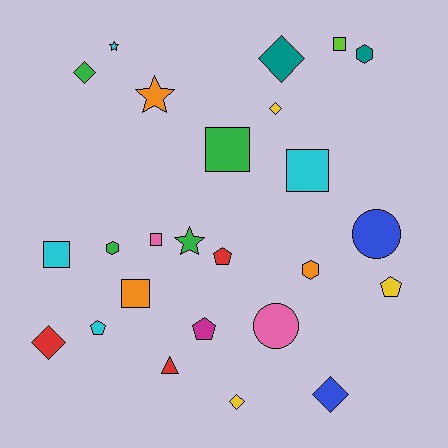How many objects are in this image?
There are 25 objects.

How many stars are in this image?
There are 3 stars.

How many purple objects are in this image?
There are no purple objects.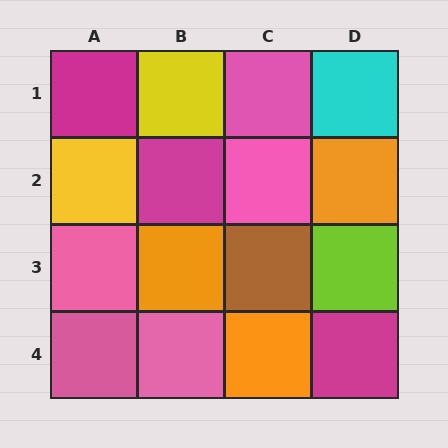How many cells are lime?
1 cell is lime.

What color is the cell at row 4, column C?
Orange.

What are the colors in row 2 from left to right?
Yellow, magenta, pink, orange.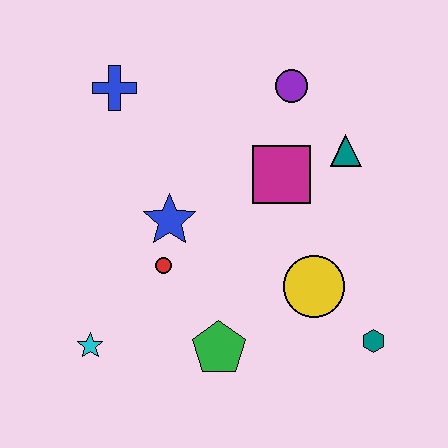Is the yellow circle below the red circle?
Yes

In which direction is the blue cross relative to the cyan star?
The blue cross is above the cyan star.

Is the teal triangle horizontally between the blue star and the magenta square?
No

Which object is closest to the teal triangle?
The magenta square is closest to the teal triangle.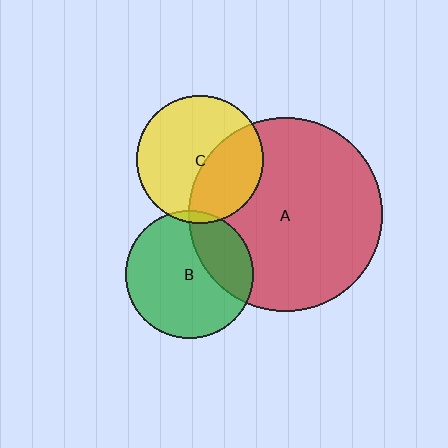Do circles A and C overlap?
Yes.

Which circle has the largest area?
Circle A (red).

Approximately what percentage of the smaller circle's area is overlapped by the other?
Approximately 40%.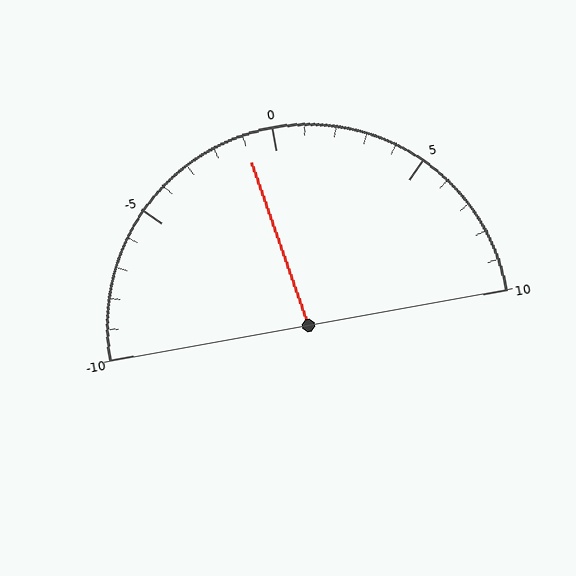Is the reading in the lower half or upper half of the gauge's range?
The reading is in the lower half of the range (-10 to 10).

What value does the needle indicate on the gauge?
The needle indicates approximately -1.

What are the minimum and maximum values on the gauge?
The gauge ranges from -10 to 10.